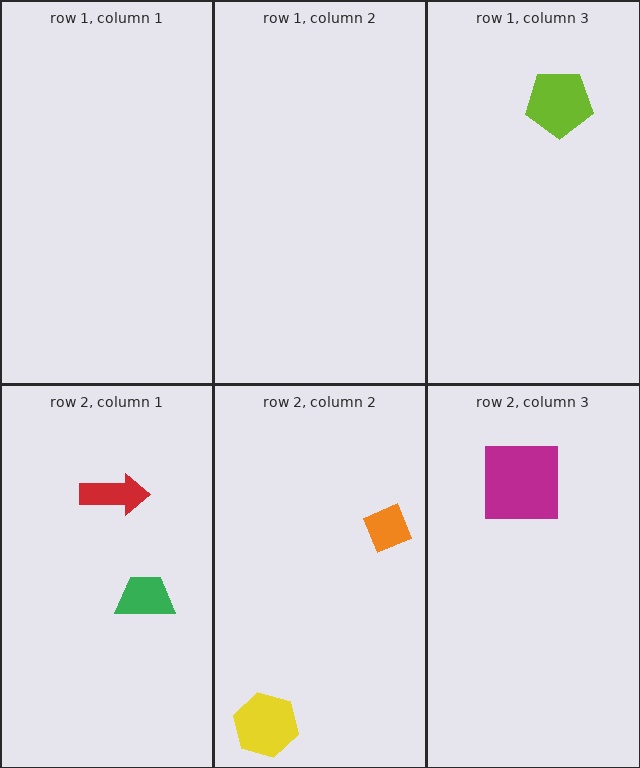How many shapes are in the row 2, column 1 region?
2.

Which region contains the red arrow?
The row 2, column 1 region.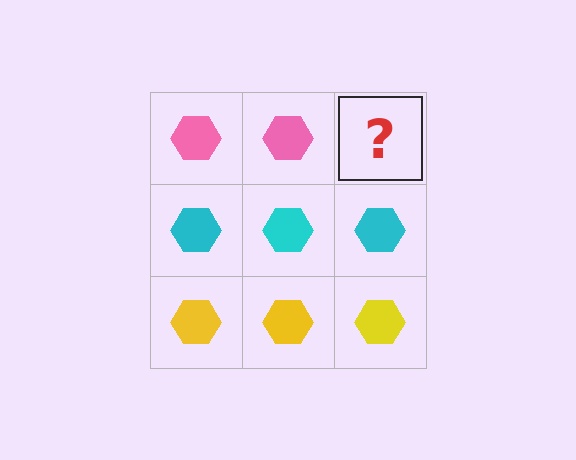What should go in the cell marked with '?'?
The missing cell should contain a pink hexagon.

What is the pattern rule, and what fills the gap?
The rule is that each row has a consistent color. The gap should be filled with a pink hexagon.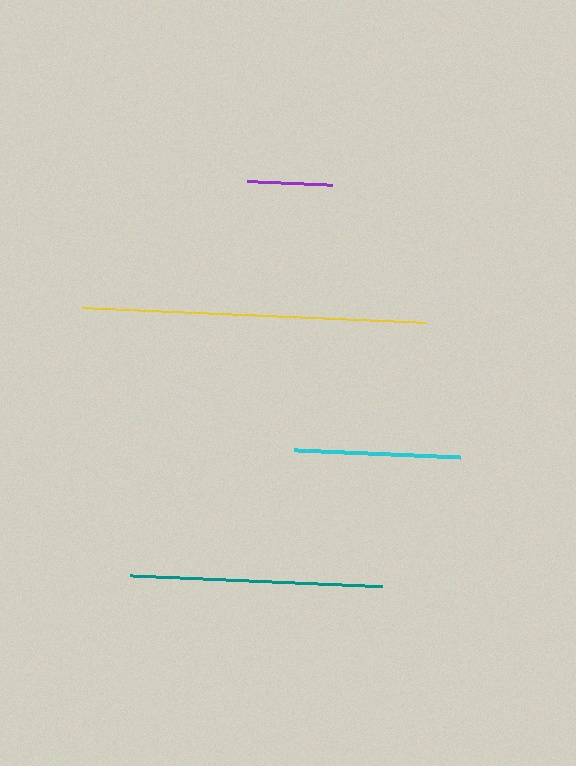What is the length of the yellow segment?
The yellow segment is approximately 343 pixels long.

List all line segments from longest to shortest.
From longest to shortest: yellow, teal, cyan, purple.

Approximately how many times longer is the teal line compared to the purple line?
The teal line is approximately 3.0 times the length of the purple line.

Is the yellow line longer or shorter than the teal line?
The yellow line is longer than the teal line.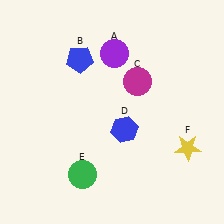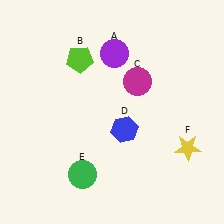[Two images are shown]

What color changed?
The pentagon (B) changed from blue in Image 1 to lime in Image 2.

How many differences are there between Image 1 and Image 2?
There is 1 difference between the two images.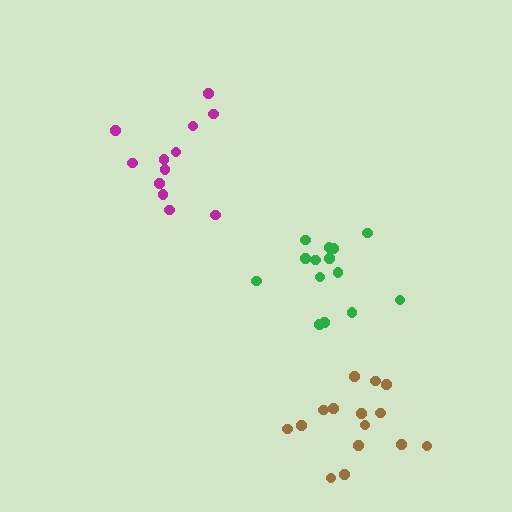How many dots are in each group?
Group 1: 14 dots, Group 2: 12 dots, Group 3: 15 dots (41 total).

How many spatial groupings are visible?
There are 3 spatial groupings.